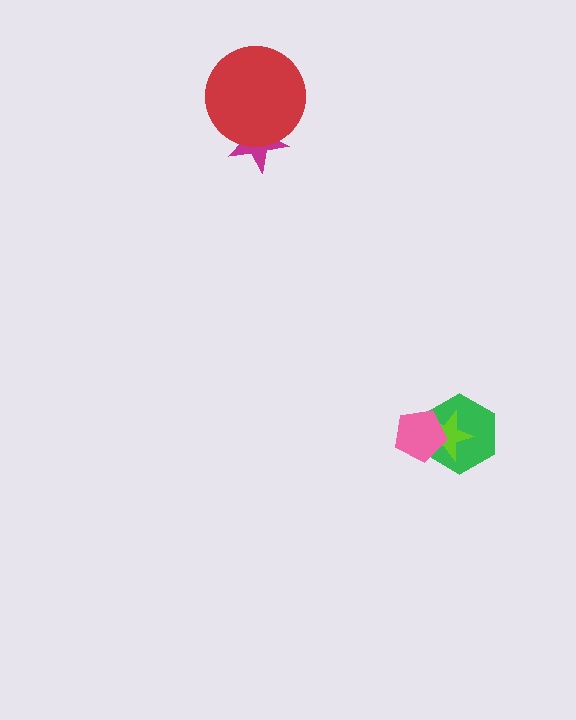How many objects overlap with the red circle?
1 object overlaps with the red circle.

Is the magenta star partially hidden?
Yes, it is partially covered by another shape.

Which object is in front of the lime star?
The pink pentagon is in front of the lime star.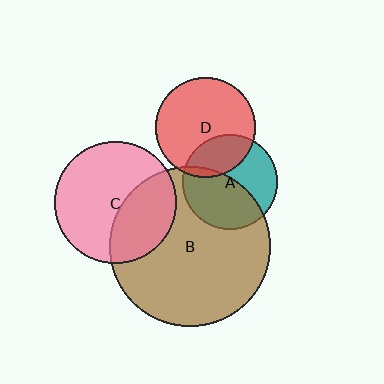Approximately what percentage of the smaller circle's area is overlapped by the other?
Approximately 35%.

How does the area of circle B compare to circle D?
Approximately 2.6 times.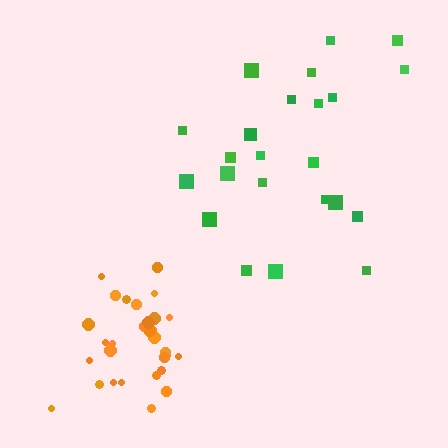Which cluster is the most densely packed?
Orange.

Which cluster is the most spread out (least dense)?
Green.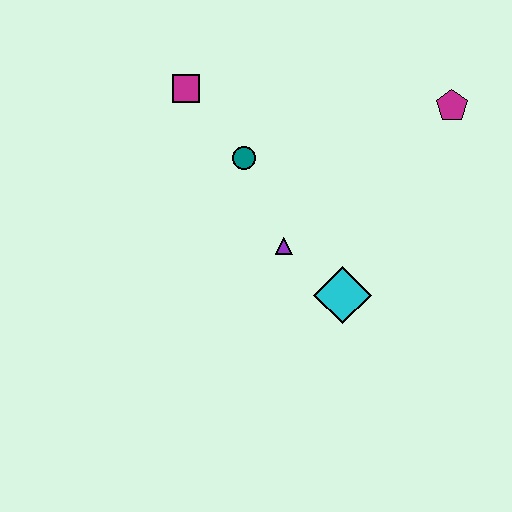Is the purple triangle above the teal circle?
No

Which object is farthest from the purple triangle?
The magenta pentagon is farthest from the purple triangle.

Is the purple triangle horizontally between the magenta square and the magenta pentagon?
Yes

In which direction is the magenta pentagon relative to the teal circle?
The magenta pentagon is to the right of the teal circle.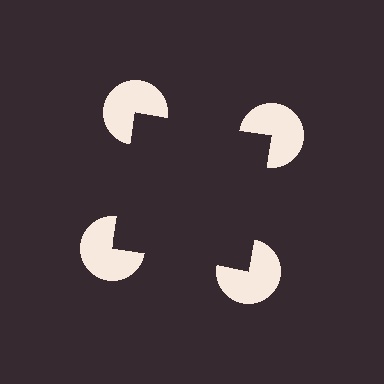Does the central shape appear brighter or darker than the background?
It typically appears slightly darker than the background, even though no actual brightness change is drawn.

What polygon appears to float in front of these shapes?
An illusory square — its edges are inferred from the aligned wedge cuts in the pac-man discs, not physically drawn.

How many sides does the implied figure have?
4 sides.